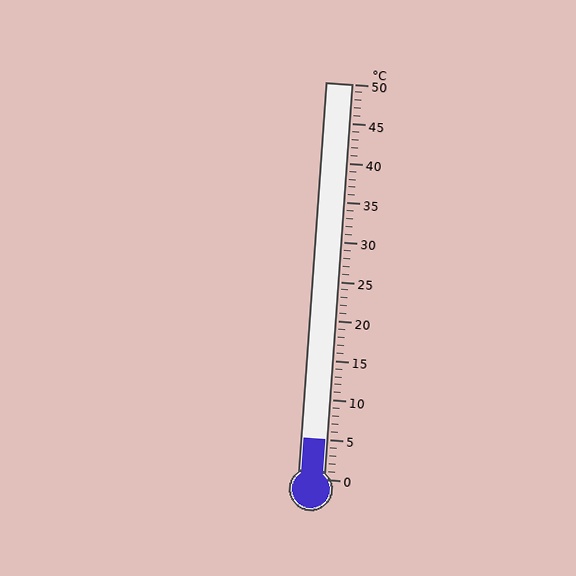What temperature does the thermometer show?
The thermometer shows approximately 5°C.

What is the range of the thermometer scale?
The thermometer scale ranges from 0°C to 50°C.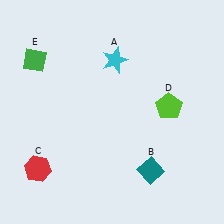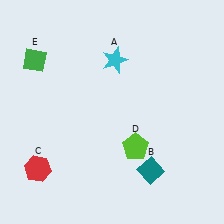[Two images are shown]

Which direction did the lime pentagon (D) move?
The lime pentagon (D) moved down.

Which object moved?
The lime pentagon (D) moved down.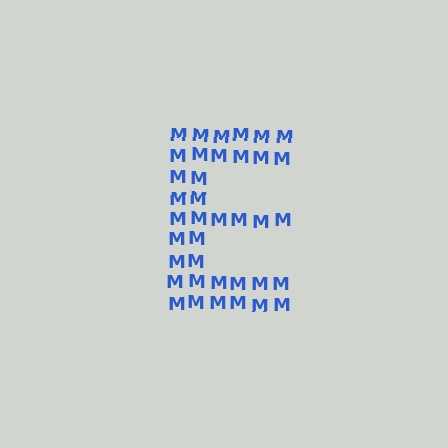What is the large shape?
The large shape is the letter E.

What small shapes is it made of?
It is made of small letter M's.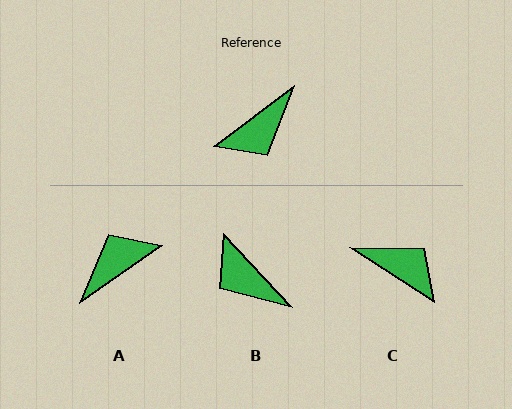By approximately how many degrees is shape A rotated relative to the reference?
Approximately 178 degrees counter-clockwise.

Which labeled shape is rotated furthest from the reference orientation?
A, about 178 degrees away.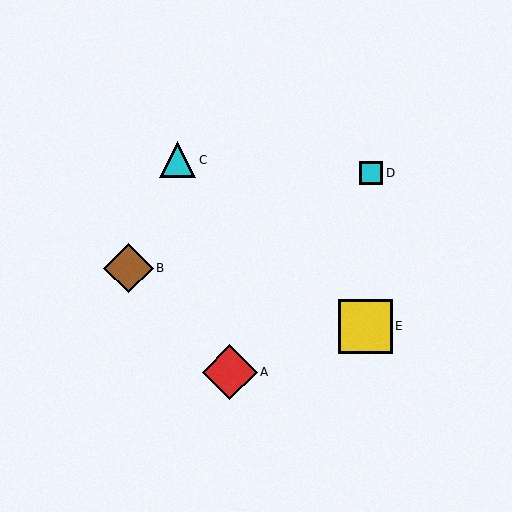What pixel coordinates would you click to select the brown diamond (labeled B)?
Click at (128, 268) to select the brown diamond B.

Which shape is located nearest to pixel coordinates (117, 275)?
The brown diamond (labeled B) at (128, 268) is nearest to that location.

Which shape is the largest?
The red diamond (labeled A) is the largest.